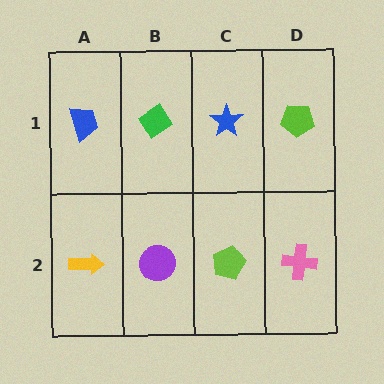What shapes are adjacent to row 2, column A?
A blue trapezoid (row 1, column A), a purple circle (row 2, column B).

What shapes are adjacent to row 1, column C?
A lime pentagon (row 2, column C), a green diamond (row 1, column B), a lime pentagon (row 1, column D).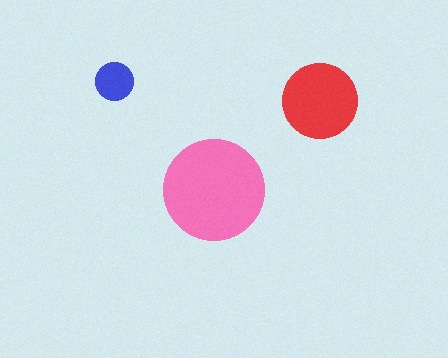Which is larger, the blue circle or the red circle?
The red one.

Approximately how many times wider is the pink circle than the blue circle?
About 2.5 times wider.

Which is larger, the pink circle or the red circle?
The pink one.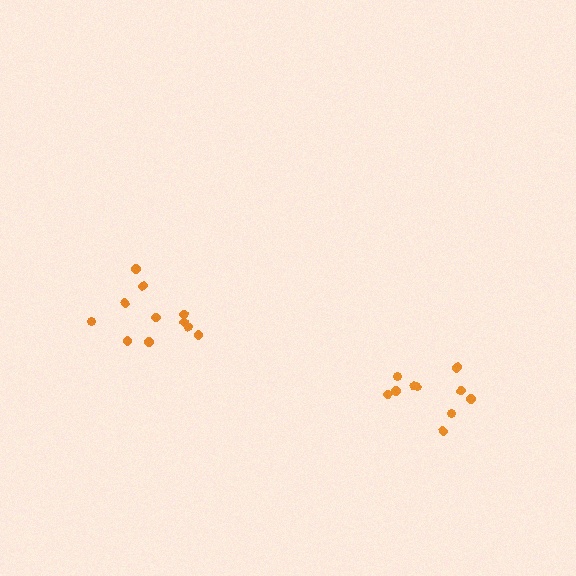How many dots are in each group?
Group 1: 11 dots, Group 2: 10 dots (21 total).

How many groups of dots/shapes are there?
There are 2 groups.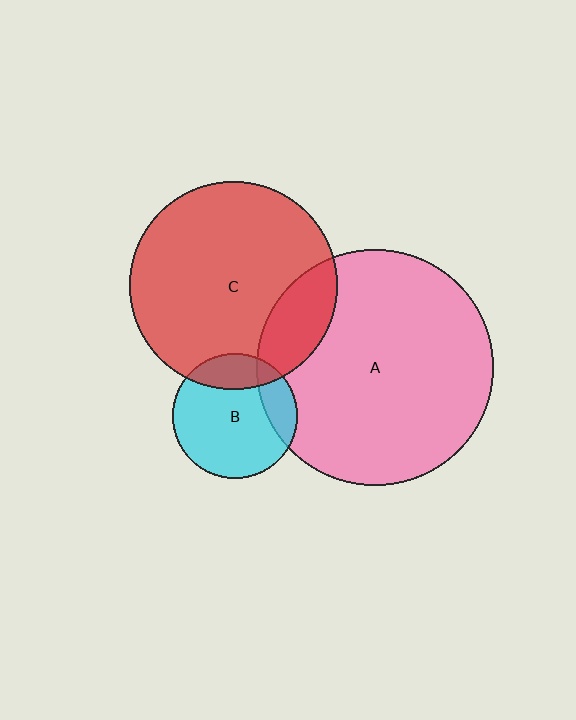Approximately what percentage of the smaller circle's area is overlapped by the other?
Approximately 20%.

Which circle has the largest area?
Circle A (pink).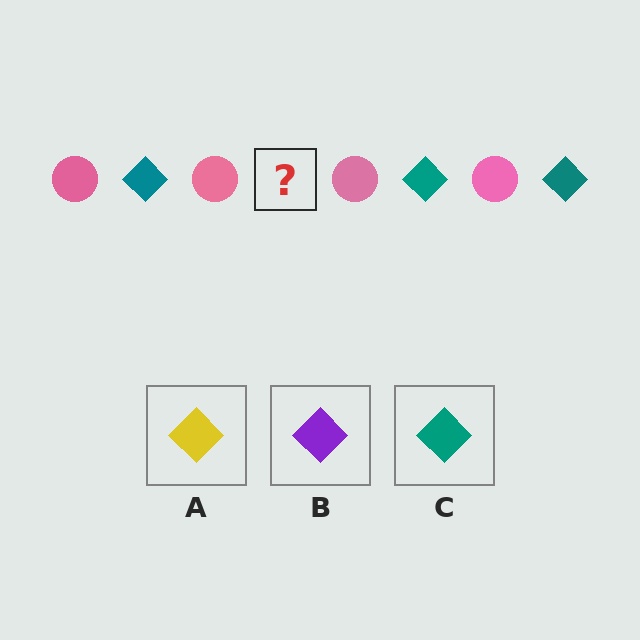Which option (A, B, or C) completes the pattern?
C.